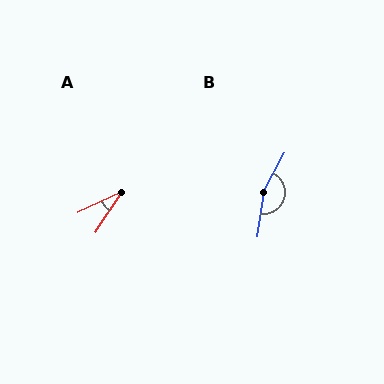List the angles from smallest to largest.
A (31°), B (160°).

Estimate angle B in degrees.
Approximately 160 degrees.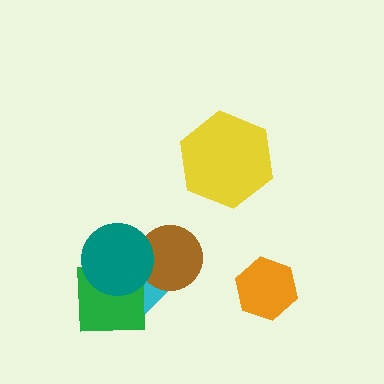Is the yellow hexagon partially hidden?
No, no other shape covers it.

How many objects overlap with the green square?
2 objects overlap with the green square.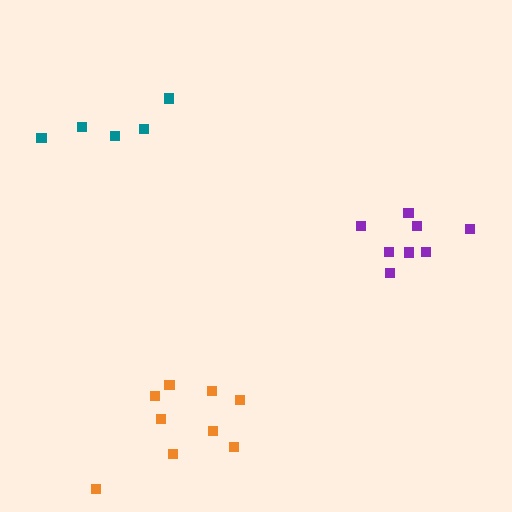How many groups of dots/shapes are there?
There are 3 groups.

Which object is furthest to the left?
The teal cluster is leftmost.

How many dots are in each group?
Group 1: 9 dots, Group 2: 5 dots, Group 3: 8 dots (22 total).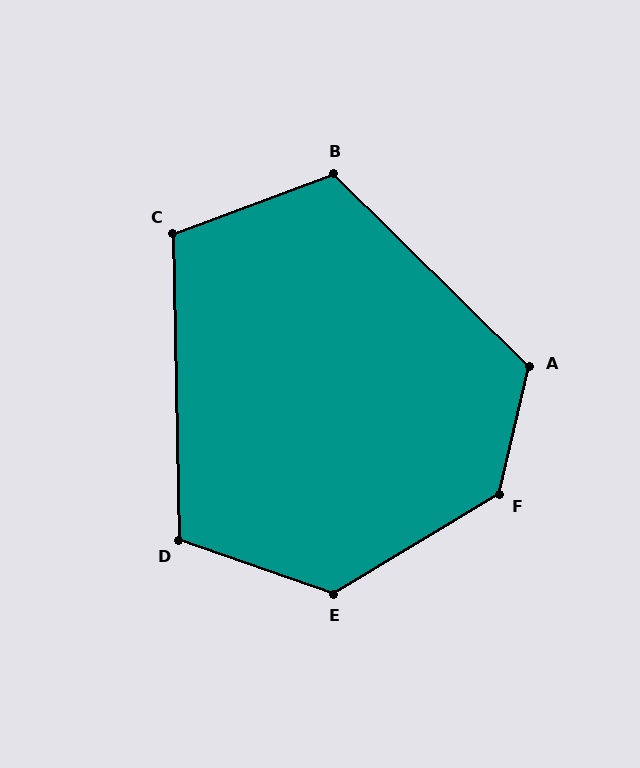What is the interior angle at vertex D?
Approximately 110 degrees (obtuse).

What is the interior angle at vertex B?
Approximately 115 degrees (obtuse).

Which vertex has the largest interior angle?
F, at approximately 134 degrees.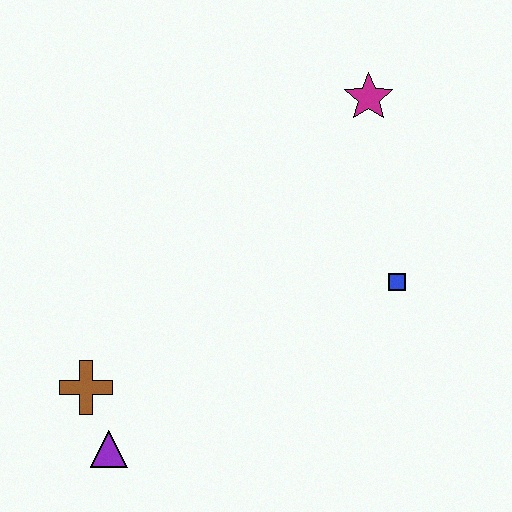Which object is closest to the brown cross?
The purple triangle is closest to the brown cross.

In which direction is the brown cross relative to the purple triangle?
The brown cross is above the purple triangle.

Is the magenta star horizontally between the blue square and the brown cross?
Yes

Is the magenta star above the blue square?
Yes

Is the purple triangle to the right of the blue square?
No